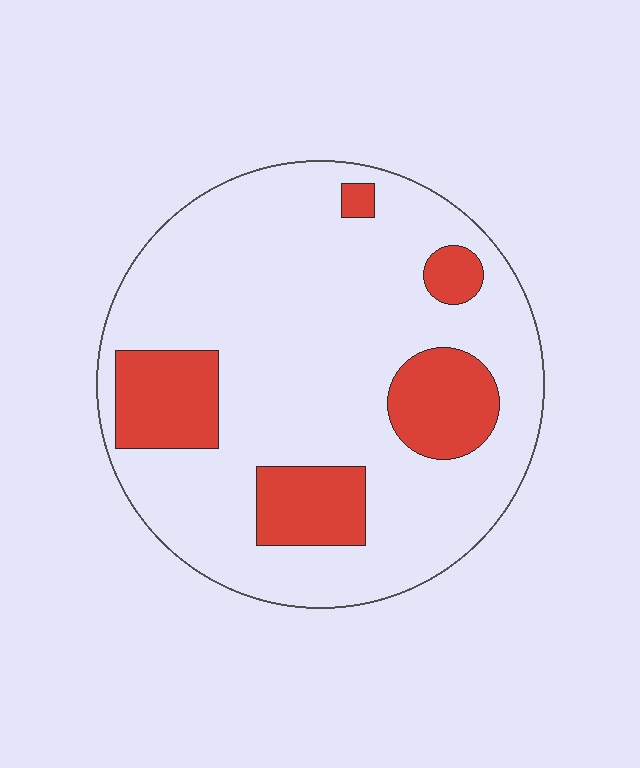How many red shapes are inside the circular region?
5.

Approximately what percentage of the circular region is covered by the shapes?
Approximately 20%.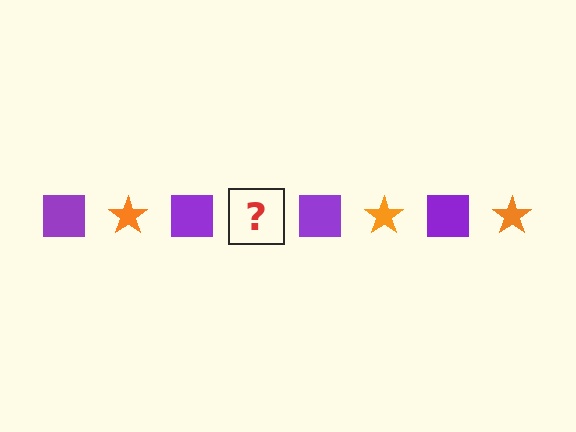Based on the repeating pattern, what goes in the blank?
The blank should be an orange star.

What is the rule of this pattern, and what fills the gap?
The rule is that the pattern alternates between purple square and orange star. The gap should be filled with an orange star.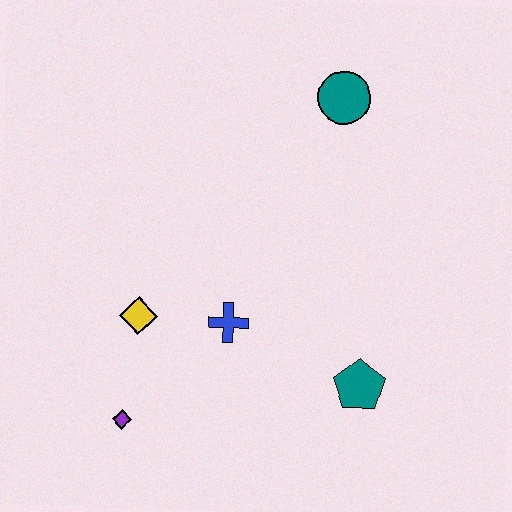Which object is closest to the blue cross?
The yellow diamond is closest to the blue cross.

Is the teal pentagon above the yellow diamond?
No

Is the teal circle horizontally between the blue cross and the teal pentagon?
Yes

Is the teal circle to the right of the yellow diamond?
Yes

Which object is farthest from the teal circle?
The purple diamond is farthest from the teal circle.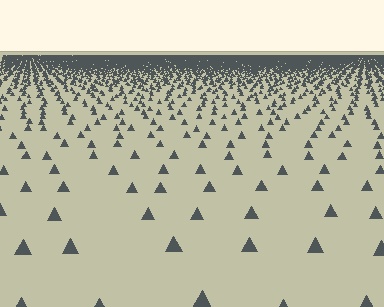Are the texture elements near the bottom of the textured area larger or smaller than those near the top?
Larger. Near the bottom, elements are closer to the viewer and appear at a bigger on-screen size.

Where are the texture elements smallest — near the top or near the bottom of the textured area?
Near the top.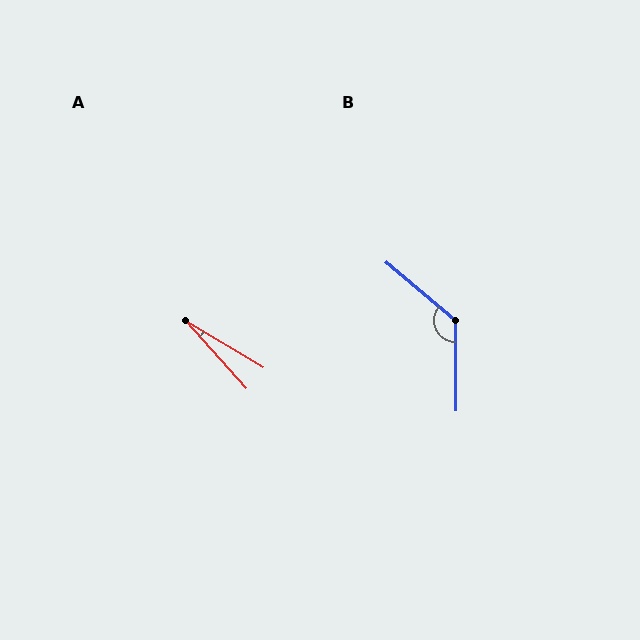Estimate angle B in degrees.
Approximately 130 degrees.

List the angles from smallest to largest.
A (17°), B (130°).